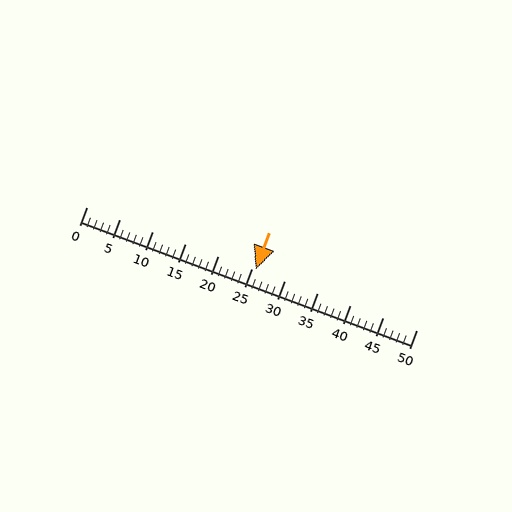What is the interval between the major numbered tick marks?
The major tick marks are spaced 5 units apart.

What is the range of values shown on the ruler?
The ruler shows values from 0 to 50.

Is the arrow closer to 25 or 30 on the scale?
The arrow is closer to 25.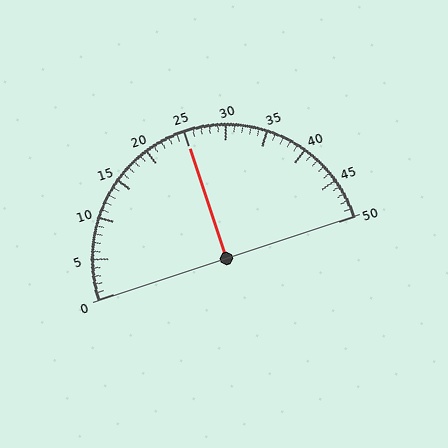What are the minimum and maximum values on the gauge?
The gauge ranges from 0 to 50.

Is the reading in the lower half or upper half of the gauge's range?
The reading is in the upper half of the range (0 to 50).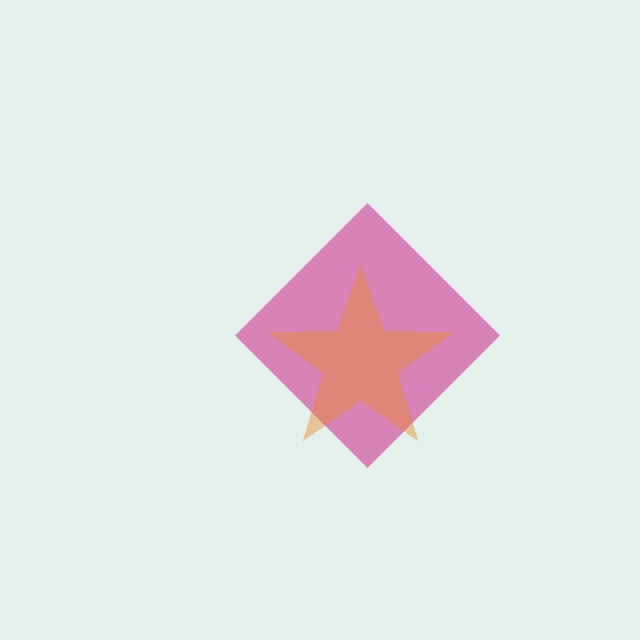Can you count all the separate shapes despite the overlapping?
Yes, there are 2 separate shapes.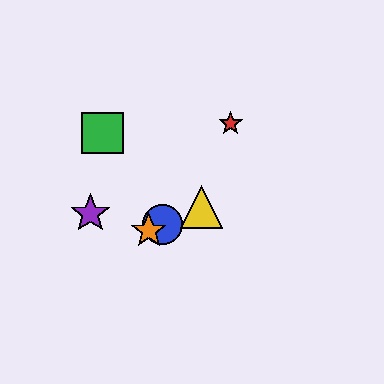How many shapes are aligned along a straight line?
3 shapes (the blue circle, the yellow triangle, the orange star) are aligned along a straight line.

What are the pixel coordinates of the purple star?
The purple star is at (90, 213).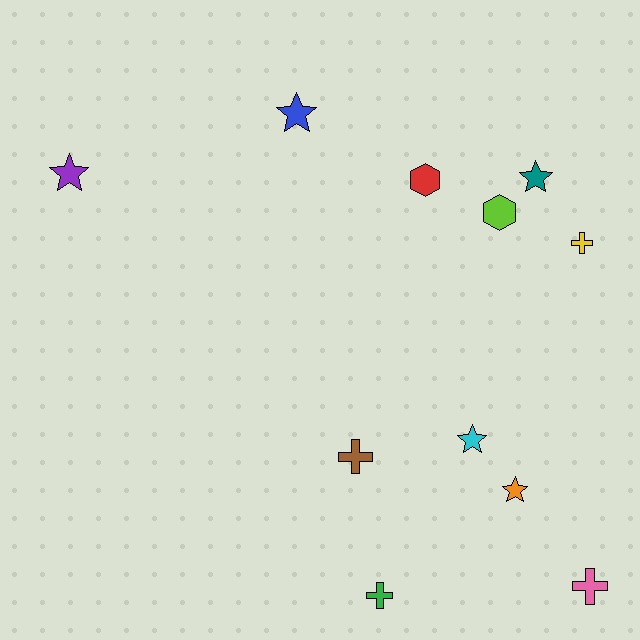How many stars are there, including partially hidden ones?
There are 5 stars.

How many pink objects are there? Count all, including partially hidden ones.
There is 1 pink object.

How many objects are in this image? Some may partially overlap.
There are 11 objects.